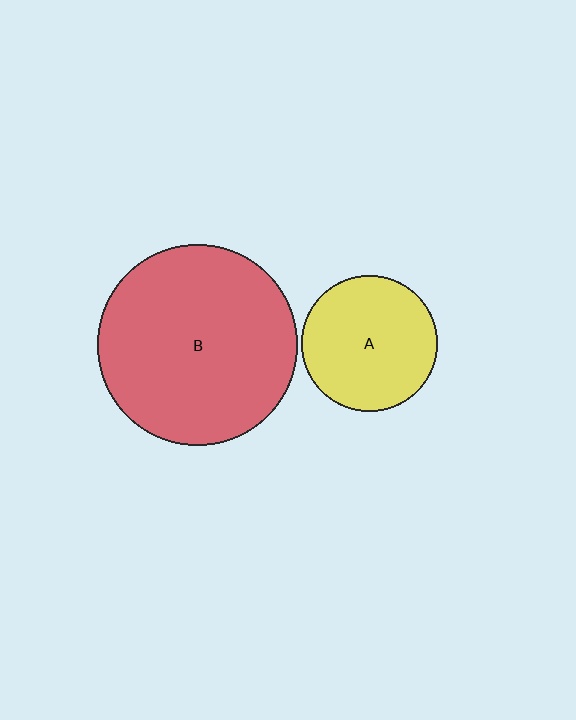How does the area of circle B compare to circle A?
Approximately 2.2 times.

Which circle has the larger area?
Circle B (red).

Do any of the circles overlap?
No, none of the circles overlap.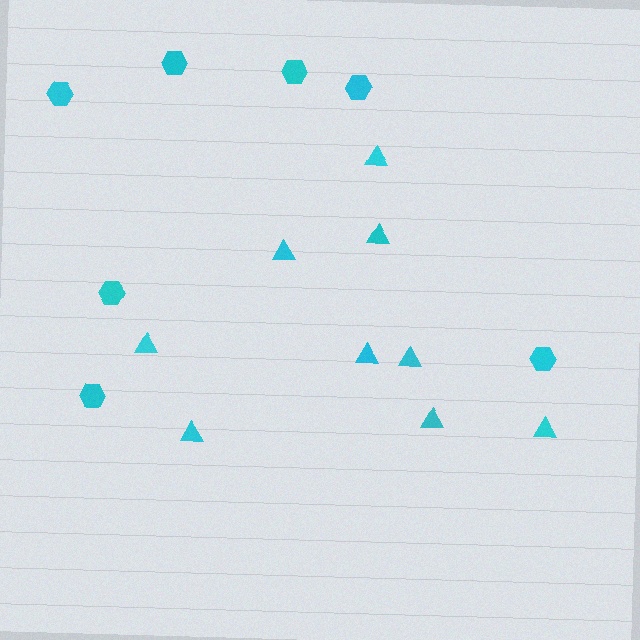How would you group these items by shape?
There are 2 groups: one group of triangles (9) and one group of hexagons (7).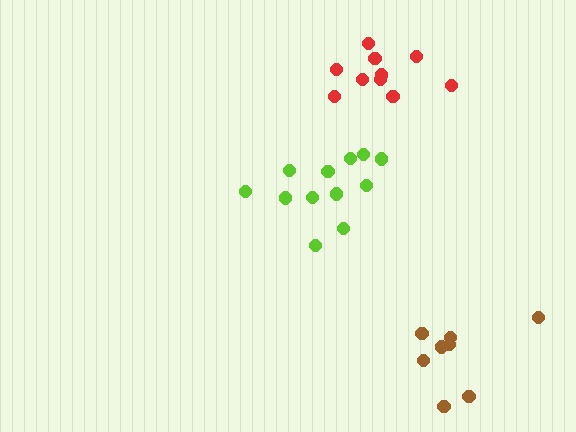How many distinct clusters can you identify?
There are 3 distinct clusters.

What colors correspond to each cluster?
The clusters are colored: lime, brown, red.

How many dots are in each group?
Group 1: 12 dots, Group 2: 8 dots, Group 3: 10 dots (30 total).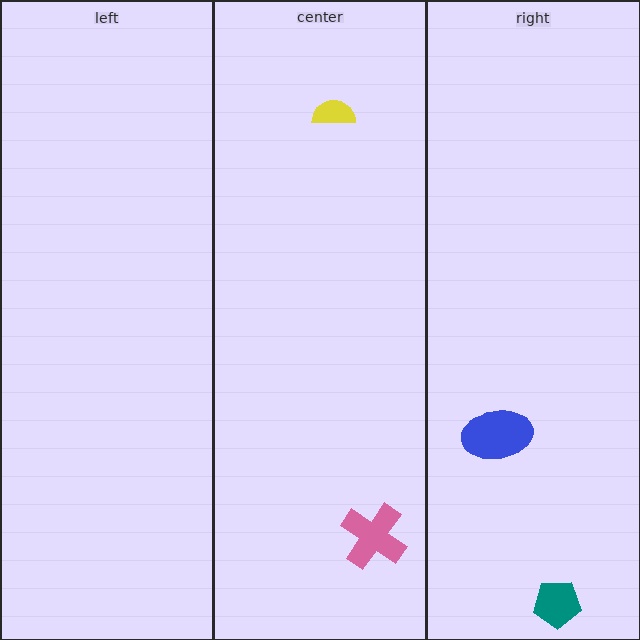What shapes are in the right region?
The teal pentagon, the blue ellipse.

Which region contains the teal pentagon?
The right region.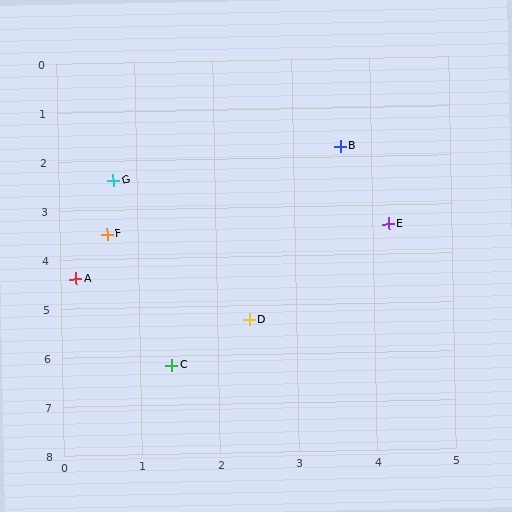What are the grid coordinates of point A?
Point A is at approximately (0.2, 4.4).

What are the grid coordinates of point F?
Point F is at approximately (0.6, 3.5).